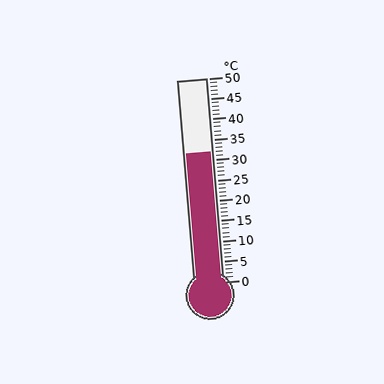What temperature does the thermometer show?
The thermometer shows approximately 32°C.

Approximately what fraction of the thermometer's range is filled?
The thermometer is filled to approximately 65% of its range.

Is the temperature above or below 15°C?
The temperature is above 15°C.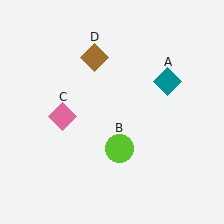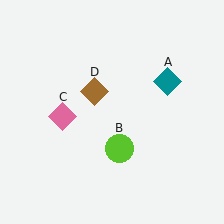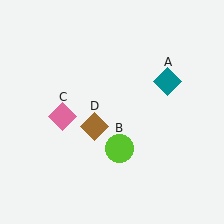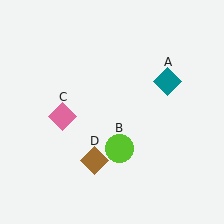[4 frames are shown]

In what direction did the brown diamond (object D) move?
The brown diamond (object D) moved down.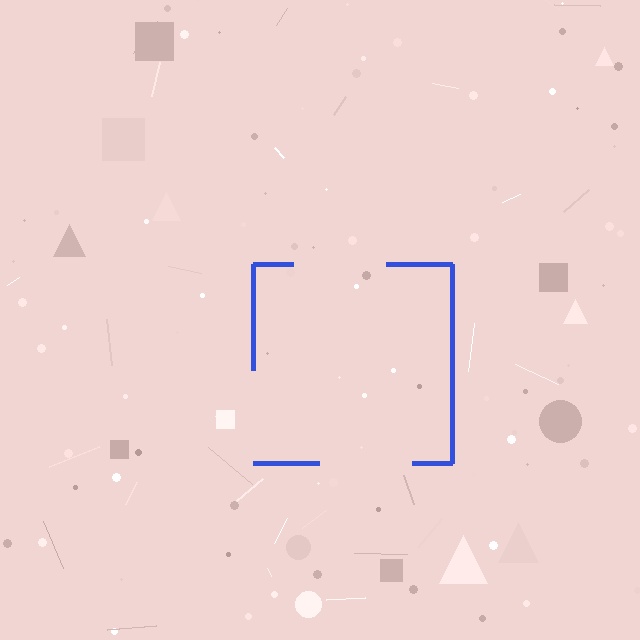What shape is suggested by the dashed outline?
The dashed outline suggests a square.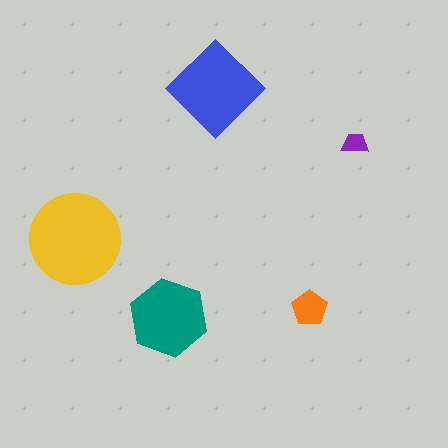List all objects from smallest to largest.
The purple trapezoid, the orange pentagon, the teal hexagon, the blue diamond, the yellow circle.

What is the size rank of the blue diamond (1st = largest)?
2nd.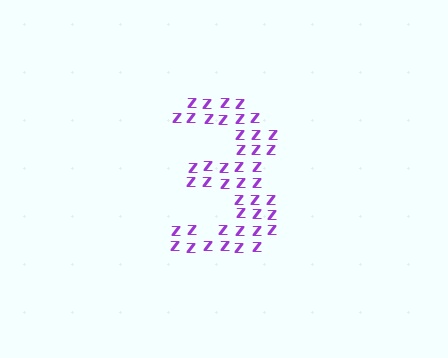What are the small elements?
The small elements are letter Z's.